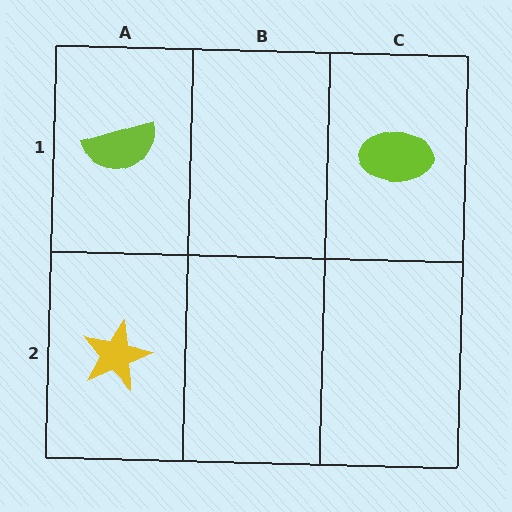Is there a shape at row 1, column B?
No, that cell is empty.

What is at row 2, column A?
A yellow star.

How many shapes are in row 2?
1 shape.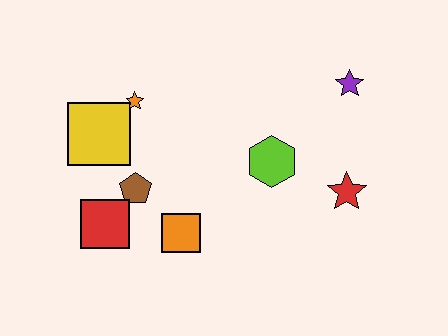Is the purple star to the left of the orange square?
No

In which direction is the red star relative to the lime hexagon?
The red star is to the right of the lime hexagon.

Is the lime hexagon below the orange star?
Yes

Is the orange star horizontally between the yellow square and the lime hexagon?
Yes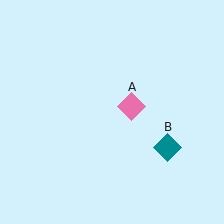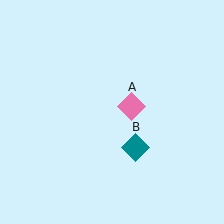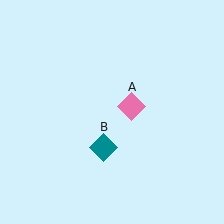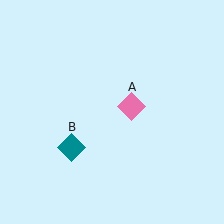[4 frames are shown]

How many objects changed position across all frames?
1 object changed position: teal diamond (object B).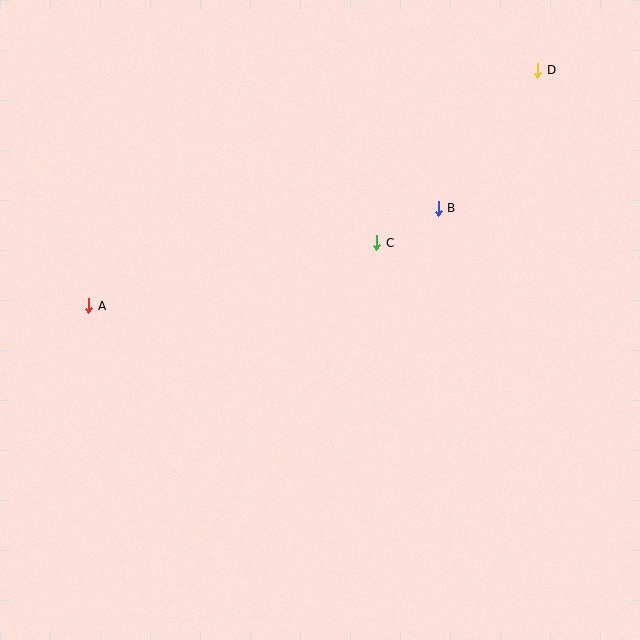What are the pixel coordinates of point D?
Point D is at (538, 70).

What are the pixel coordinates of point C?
Point C is at (377, 243).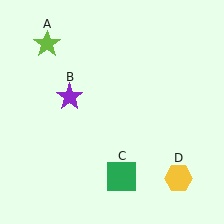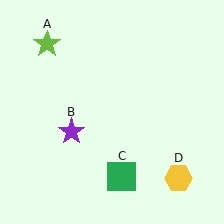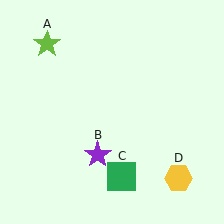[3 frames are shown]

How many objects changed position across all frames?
1 object changed position: purple star (object B).